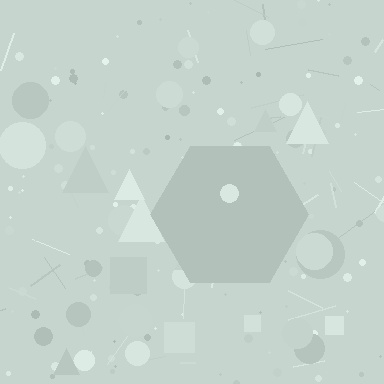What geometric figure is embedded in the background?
A hexagon is embedded in the background.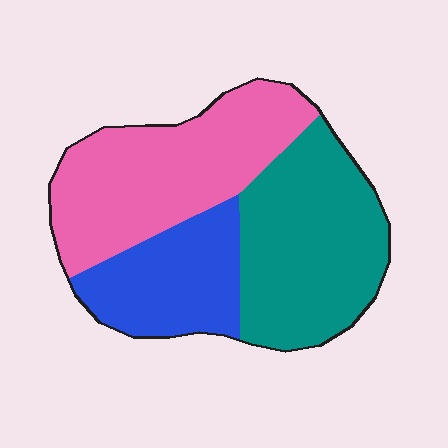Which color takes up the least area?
Blue, at roughly 25%.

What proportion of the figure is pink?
Pink covers roughly 40% of the figure.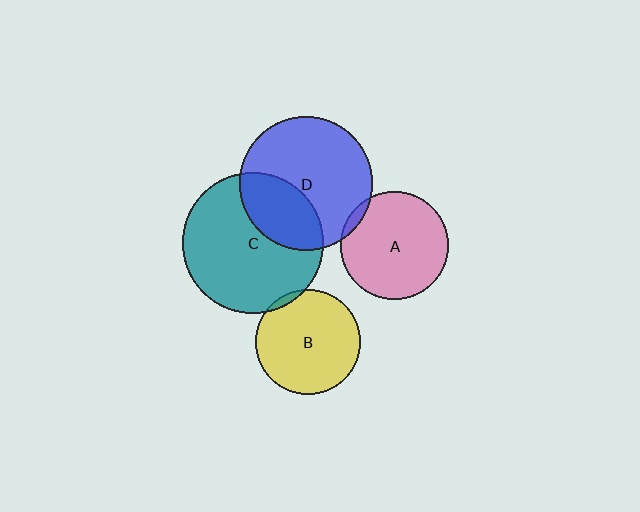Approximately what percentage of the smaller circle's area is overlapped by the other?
Approximately 5%.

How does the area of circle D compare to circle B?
Approximately 1.6 times.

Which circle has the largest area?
Circle C (teal).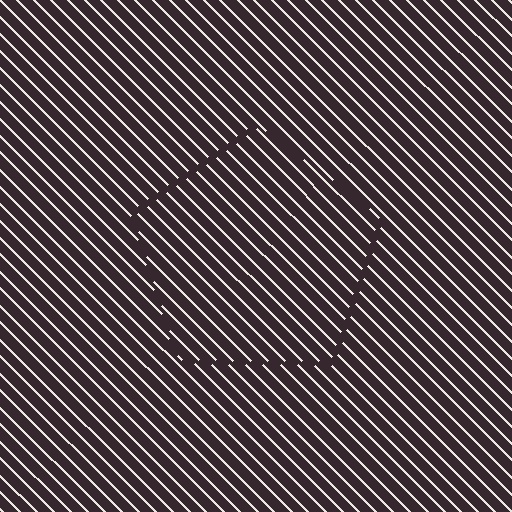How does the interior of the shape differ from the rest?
The interior of the shape contains the same grating, shifted by half a period — the contour is defined by the phase discontinuity where line-ends from the inner and outer gratings abut.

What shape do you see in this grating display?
An illusory pentagon. The interior of the shape contains the same grating, shifted by half a period — the contour is defined by the phase discontinuity where line-ends from the inner and outer gratings abut.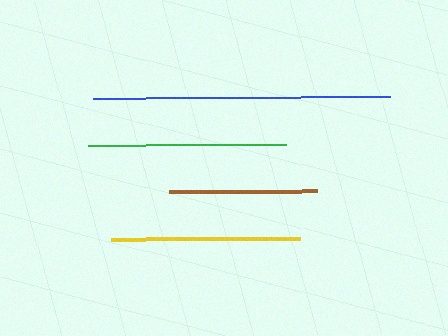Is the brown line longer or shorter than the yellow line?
The yellow line is longer than the brown line.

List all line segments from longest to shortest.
From longest to shortest: blue, green, yellow, brown.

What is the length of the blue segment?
The blue segment is approximately 298 pixels long.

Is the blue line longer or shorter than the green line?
The blue line is longer than the green line.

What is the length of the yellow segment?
The yellow segment is approximately 189 pixels long.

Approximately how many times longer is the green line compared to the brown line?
The green line is approximately 1.3 times the length of the brown line.